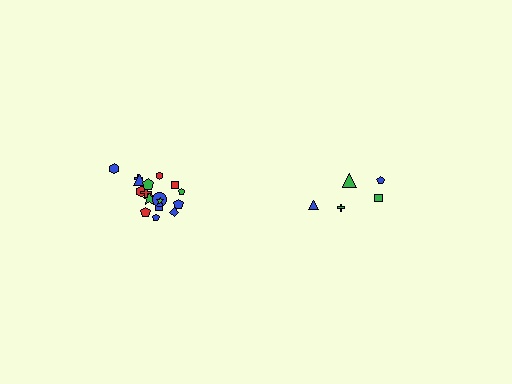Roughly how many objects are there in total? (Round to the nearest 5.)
Roughly 25 objects in total.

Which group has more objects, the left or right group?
The left group.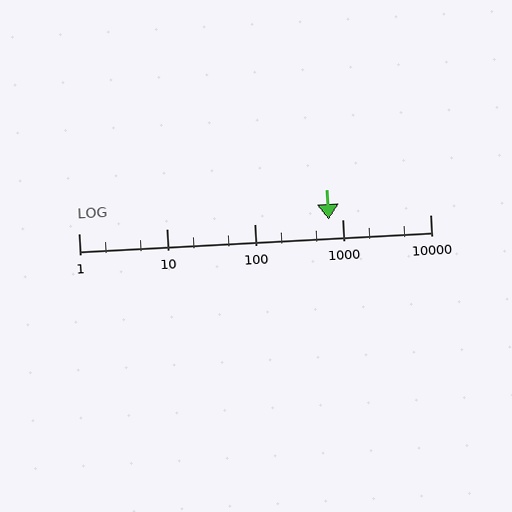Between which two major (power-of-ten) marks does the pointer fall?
The pointer is between 100 and 1000.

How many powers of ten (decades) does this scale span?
The scale spans 4 decades, from 1 to 10000.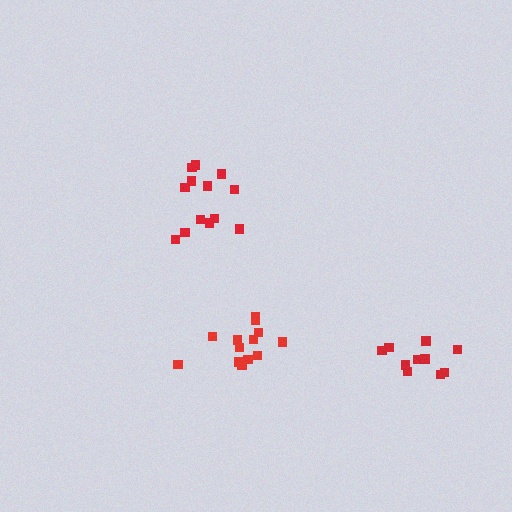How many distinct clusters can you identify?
There are 3 distinct clusters.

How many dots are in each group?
Group 1: 10 dots, Group 2: 13 dots, Group 3: 13 dots (36 total).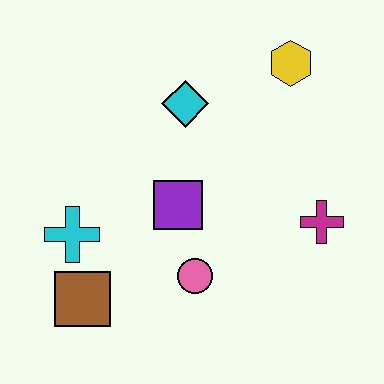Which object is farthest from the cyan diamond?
The brown square is farthest from the cyan diamond.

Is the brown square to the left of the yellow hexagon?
Yes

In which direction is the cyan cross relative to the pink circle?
The cyan cross is to the left of the pink circle.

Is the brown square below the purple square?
Yes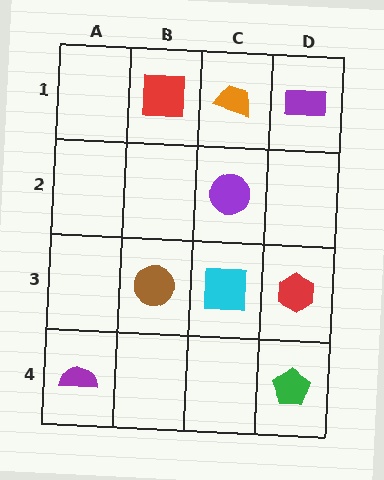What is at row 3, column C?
A cyan square.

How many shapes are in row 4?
2 shapes.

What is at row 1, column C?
An orange trapezoid.